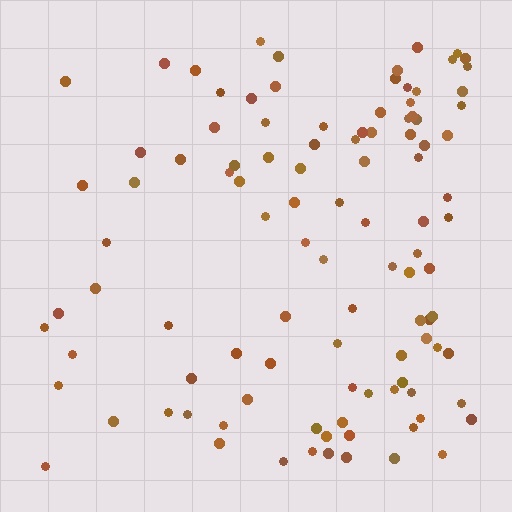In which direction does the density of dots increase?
From left to right, with the right side densest.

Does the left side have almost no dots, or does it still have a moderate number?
Still a moderate number, just noticeably fewer than the right.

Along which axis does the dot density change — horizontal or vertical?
Horizontal.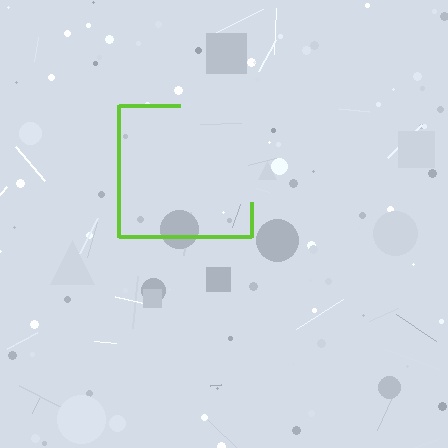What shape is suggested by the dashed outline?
The dashed outline suggests a square.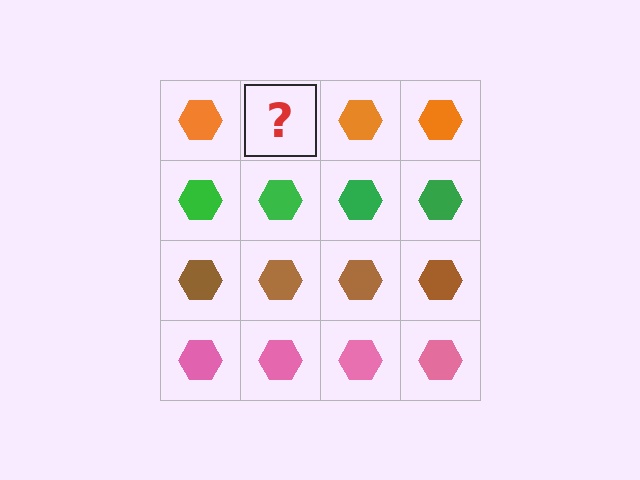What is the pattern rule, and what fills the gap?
The rule is that each row has a consistent color. The gap should be filled with an orange hexagon.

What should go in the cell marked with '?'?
The missing cell should contain an orange hexagon.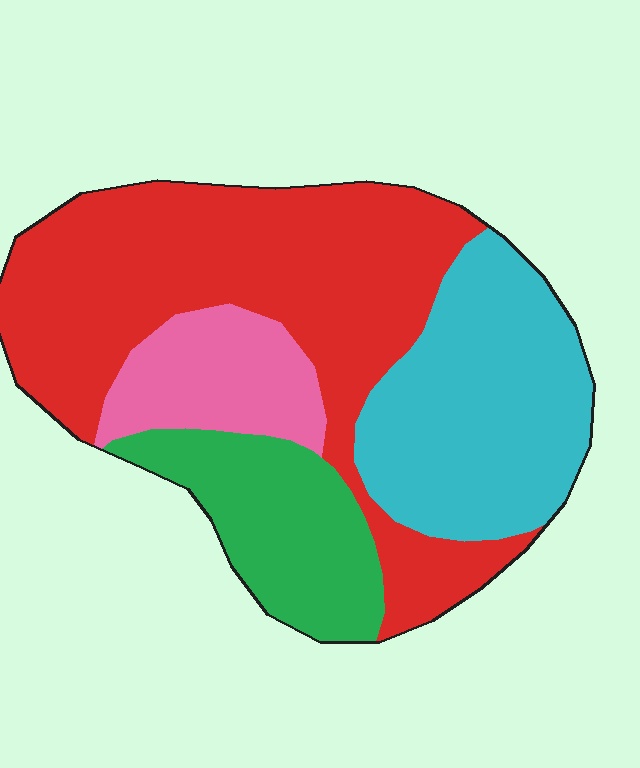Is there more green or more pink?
Green.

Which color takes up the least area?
Pink, at roughly 10%.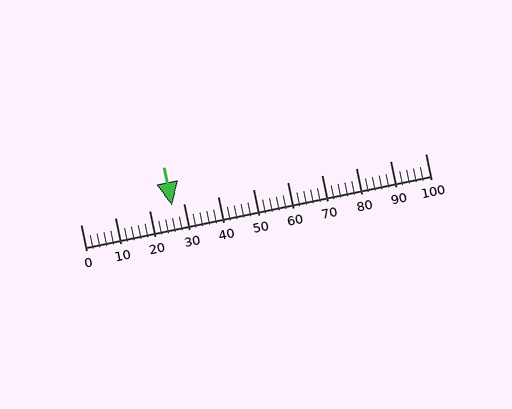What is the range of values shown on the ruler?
The ruler shows values from 0 to 100.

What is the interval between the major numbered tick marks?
The major tick marks are spaced 10 units apart.